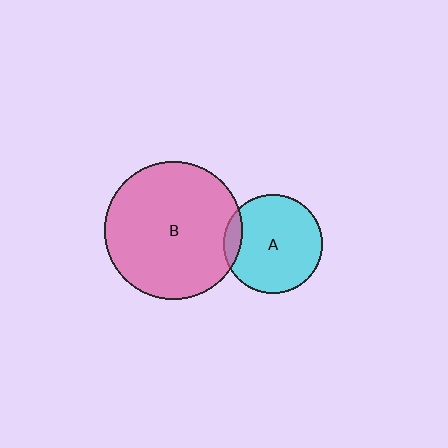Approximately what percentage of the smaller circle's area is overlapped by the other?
Approximately 10%.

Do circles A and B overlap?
Yes.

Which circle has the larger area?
Circle B (pink).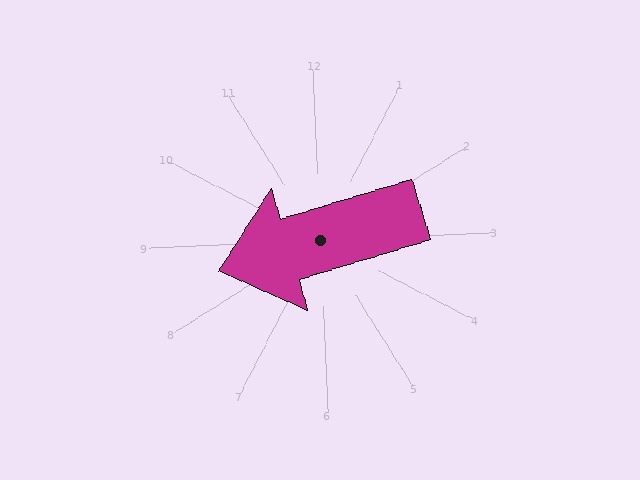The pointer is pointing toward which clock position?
Roughly 9 o'clock.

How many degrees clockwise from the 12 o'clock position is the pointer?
Approximately 256 degrees.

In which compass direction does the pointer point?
West.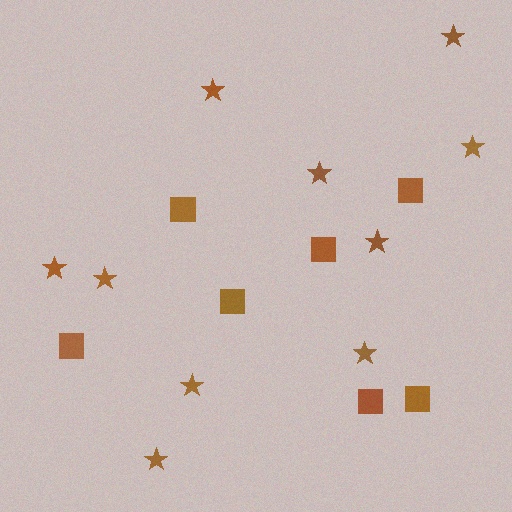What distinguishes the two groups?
There are 2 groups: one group of squares (7) and one group of stars (10).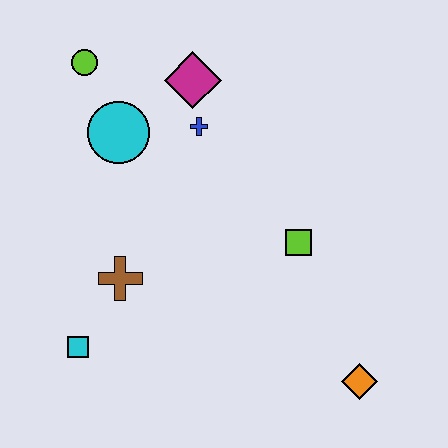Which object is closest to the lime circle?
The cyan circle is closest to the lime circle.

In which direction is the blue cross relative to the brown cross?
The blue cross is above the brown cross.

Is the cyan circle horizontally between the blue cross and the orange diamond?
No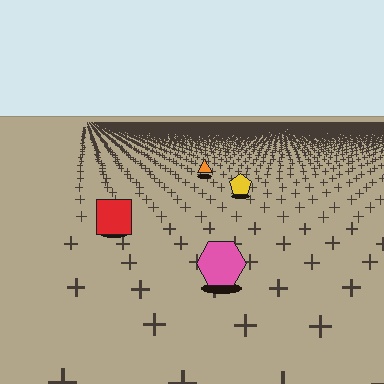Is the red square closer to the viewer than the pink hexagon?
No. The pink hexagon is closer — you can tell from the texture gradient: the ground texture is coarser near it.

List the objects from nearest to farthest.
From nearest to farthest: the pink hexagon, the red square, the yellow pentagon, the orange triangle.